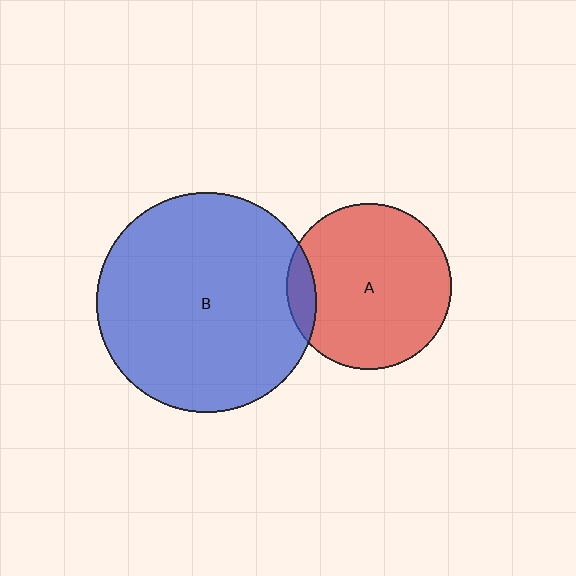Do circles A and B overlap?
Yes.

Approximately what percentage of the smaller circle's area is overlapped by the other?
Approximately 10%.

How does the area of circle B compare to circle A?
Approximately 1.8 times.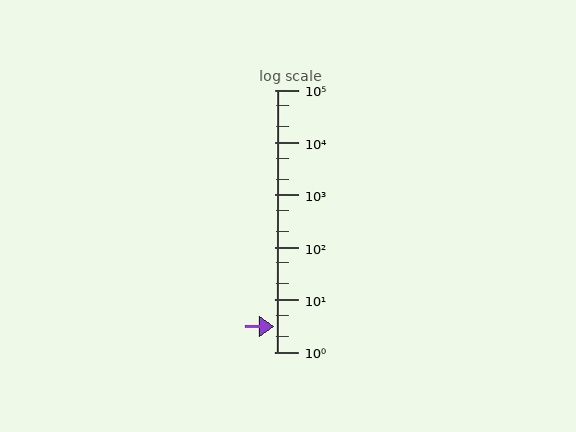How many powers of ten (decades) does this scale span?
The scale spans 5 decades, from 1 to 100000.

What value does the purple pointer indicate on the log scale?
The pointer indicates approximately 3.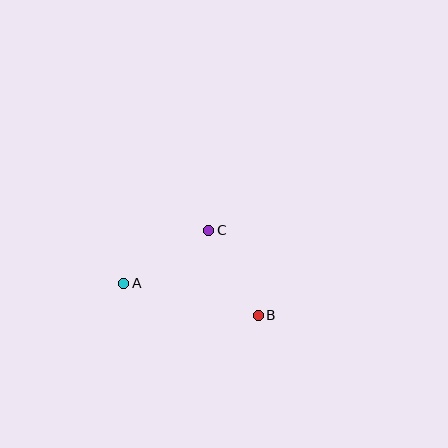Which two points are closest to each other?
Points B and C are closest to each other.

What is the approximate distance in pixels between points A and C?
The distance between A and C is approximately 100 pixels.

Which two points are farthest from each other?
Points A and B are farthest from each other.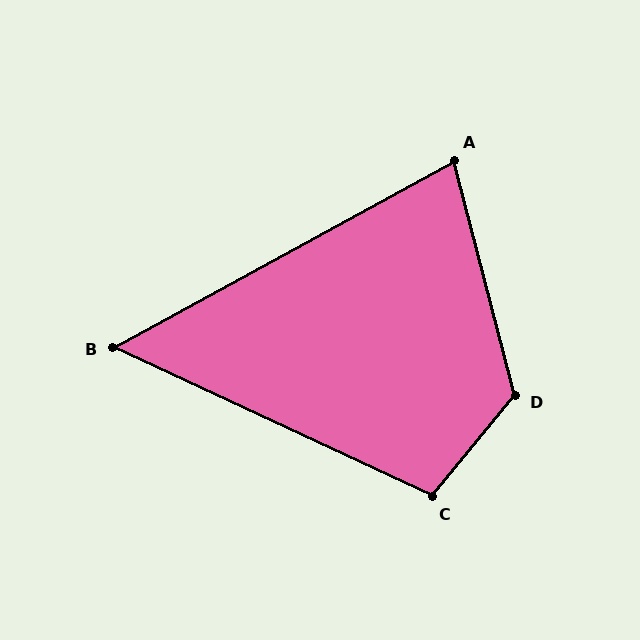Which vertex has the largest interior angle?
D, at approximately 126 degrees.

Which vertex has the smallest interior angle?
B, at approximately 54 degrees.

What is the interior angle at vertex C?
Approximately 104 degrees (obtuse).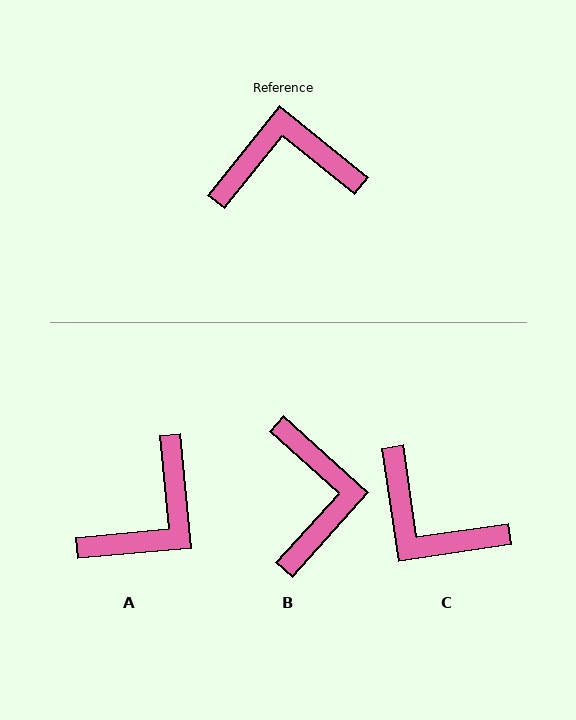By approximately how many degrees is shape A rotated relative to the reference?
Approximately 136 degrees clockwise.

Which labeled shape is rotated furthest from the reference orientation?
C, about 137 degrees away.